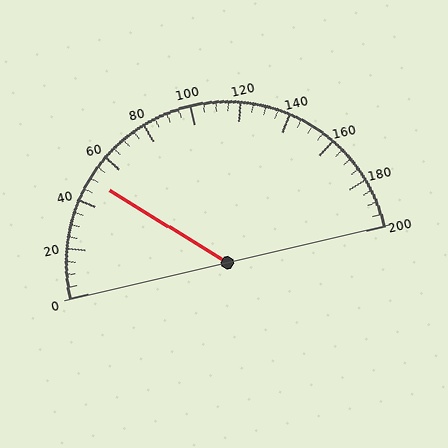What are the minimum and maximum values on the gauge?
The gauge ranges from 0 to 200.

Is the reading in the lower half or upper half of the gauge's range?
The reading is in the lower half of the range (0 to 200).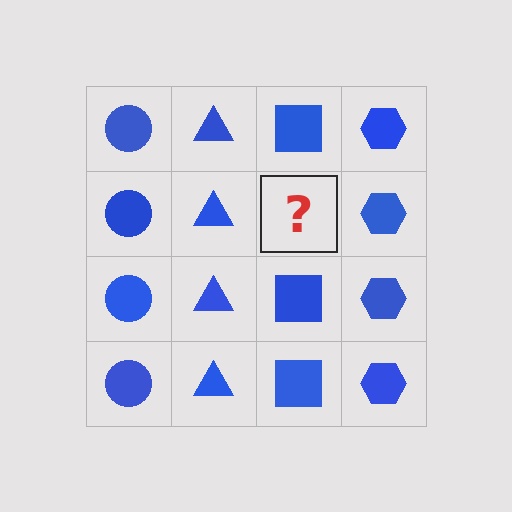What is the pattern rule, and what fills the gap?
The rule is that each column has a consistent shape. The gap should be filled with a blue square.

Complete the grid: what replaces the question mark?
The question mark should be replaced with a blue square.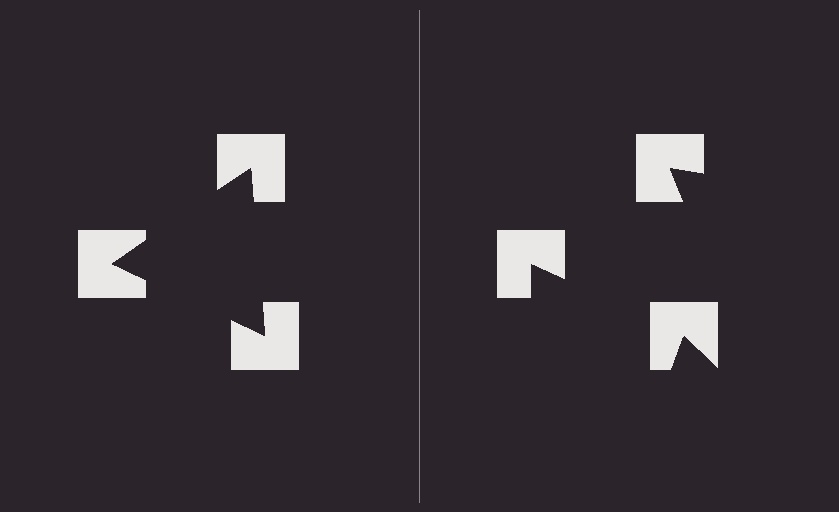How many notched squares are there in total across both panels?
6 — 3 on each side.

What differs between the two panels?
The notched squares are positioned identically on both sides; only the wedge orientations differ. On the left they align to a triangle; on the right they are misaligned.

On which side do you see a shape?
An illusory triangle appears on the left side. On the right side the wedge cuts are rotated, so no coherent shape forms.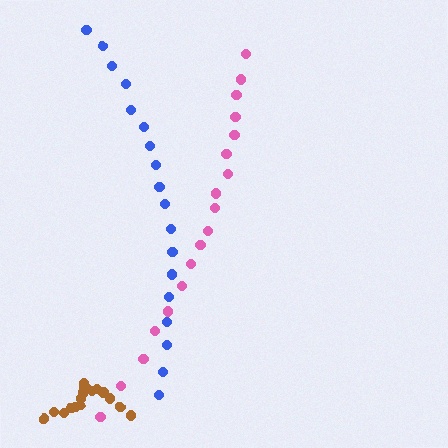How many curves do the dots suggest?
There are 3 distinct paths.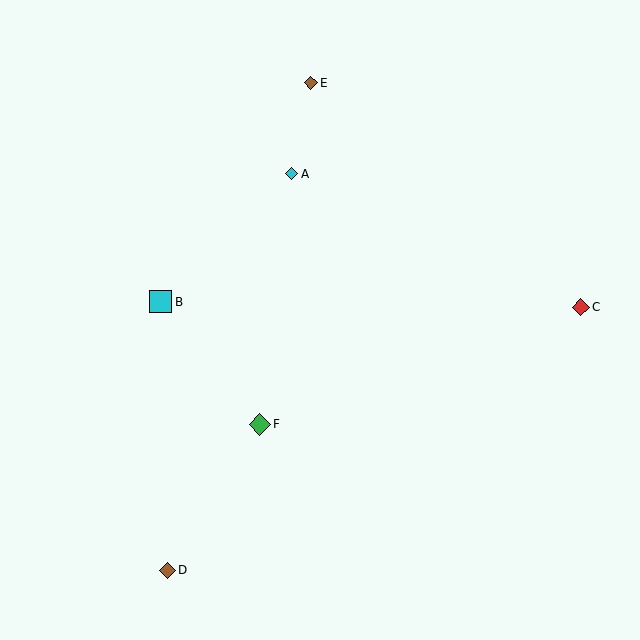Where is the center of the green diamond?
The center of the green diamond is at (260, 424).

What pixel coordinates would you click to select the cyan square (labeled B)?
Click at (161, 302) to select the cyan square B.